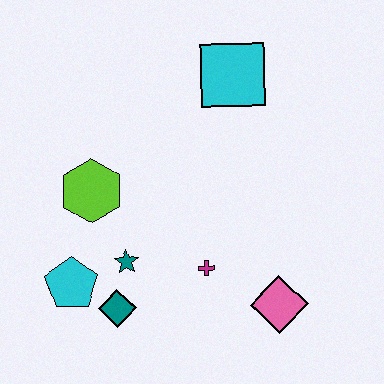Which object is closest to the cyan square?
The lime hexagon is closest to the cyan square.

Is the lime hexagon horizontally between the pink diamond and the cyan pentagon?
Yes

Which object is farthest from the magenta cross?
The cyan square is farthest from the magenta cross.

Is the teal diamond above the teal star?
No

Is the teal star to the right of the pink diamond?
No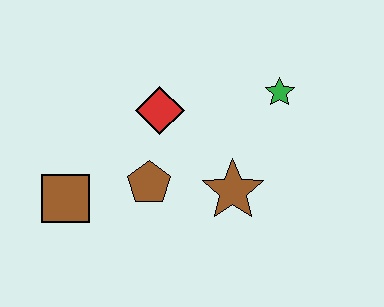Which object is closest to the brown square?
The brown pentagon is closest to the brown square.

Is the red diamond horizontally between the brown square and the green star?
Yes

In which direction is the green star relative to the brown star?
The green star is above the brown star.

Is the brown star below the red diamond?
Yes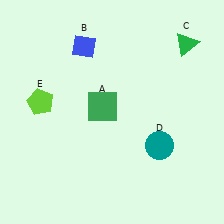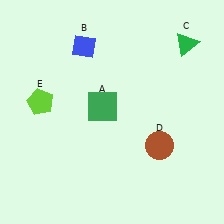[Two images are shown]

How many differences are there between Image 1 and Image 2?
There is 1 difference between the two images.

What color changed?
The circle (D) changed from teal in Image 1 to brown in Image 2.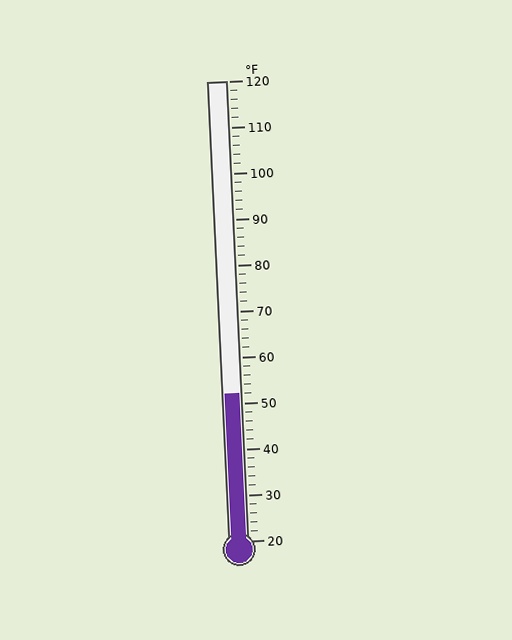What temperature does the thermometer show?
The thermometer shows approximately 52°F.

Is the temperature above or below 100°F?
The temperature is below 100°F.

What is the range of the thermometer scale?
The thermometer scale ranges from 20°F to 120°F.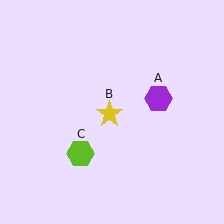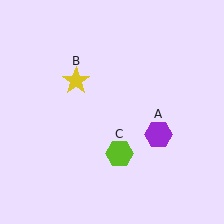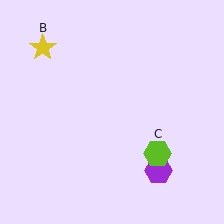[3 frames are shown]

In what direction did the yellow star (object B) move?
The yellow star (object B) moved up and to the left.